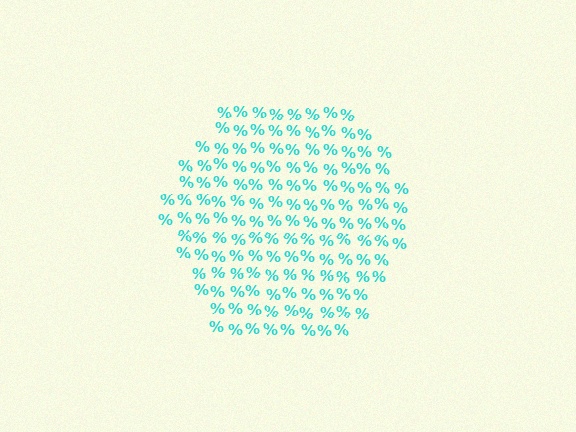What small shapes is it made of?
It is made of small percent signs.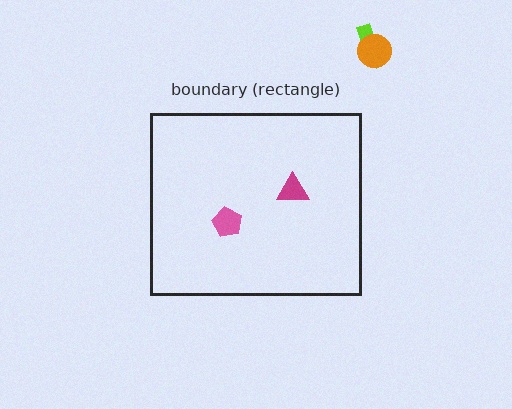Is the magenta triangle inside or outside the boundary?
Inside.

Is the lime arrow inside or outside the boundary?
Outside.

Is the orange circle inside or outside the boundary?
Outside.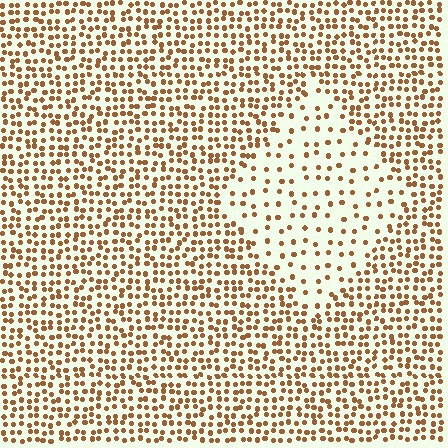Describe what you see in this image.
The image contains small brown elements arranged at two different densities. A diamond-shaped region is visible where the elements are less densely packed than the surrounding area.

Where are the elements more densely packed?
The elements are more densely packed outside the diamond boundary.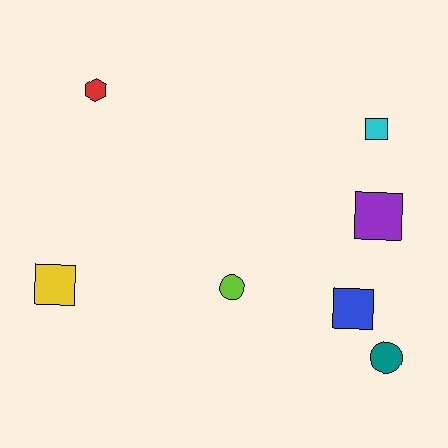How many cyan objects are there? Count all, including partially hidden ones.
There is 1 cyan object.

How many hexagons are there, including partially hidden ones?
There is 1 hexagon.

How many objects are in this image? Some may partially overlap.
There are 7 objects.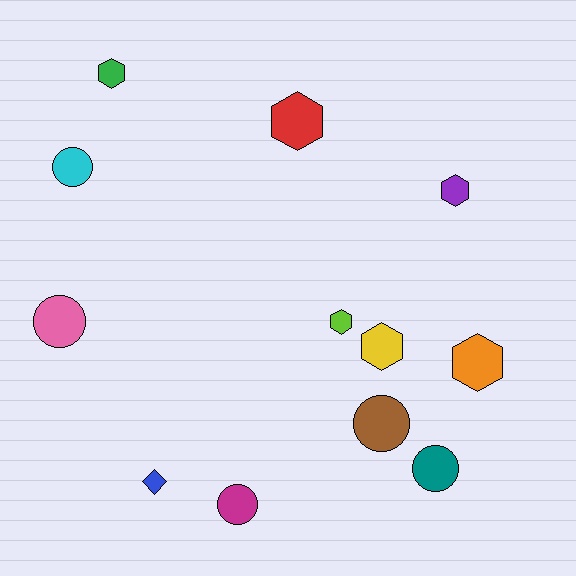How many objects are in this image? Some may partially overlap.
There are 12 objects.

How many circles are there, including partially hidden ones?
There are 5 circles.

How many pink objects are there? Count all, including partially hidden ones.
There is 1 pink object.